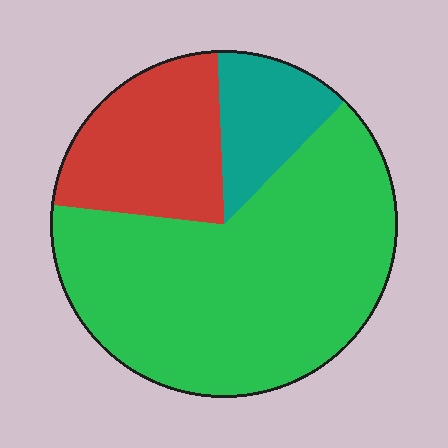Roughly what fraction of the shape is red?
Red covers about 25% of the shape.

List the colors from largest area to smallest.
From largest to smallest: green, red, teal.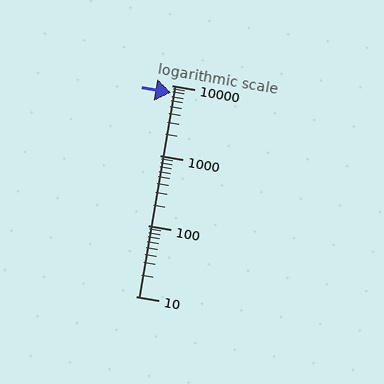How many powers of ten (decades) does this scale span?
The scale spans 3 decades, from 10 to 10000.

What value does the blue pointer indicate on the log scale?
The pointer indicates approximately 7800.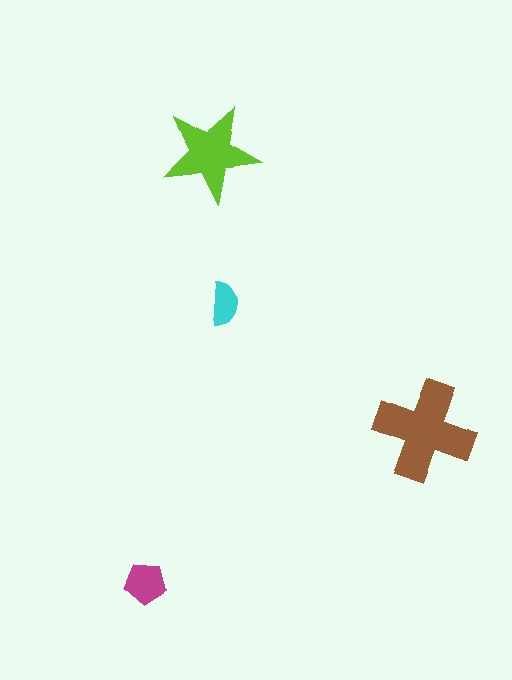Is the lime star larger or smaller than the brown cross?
Smaller.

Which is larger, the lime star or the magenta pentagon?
The lime star.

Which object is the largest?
The brown cross.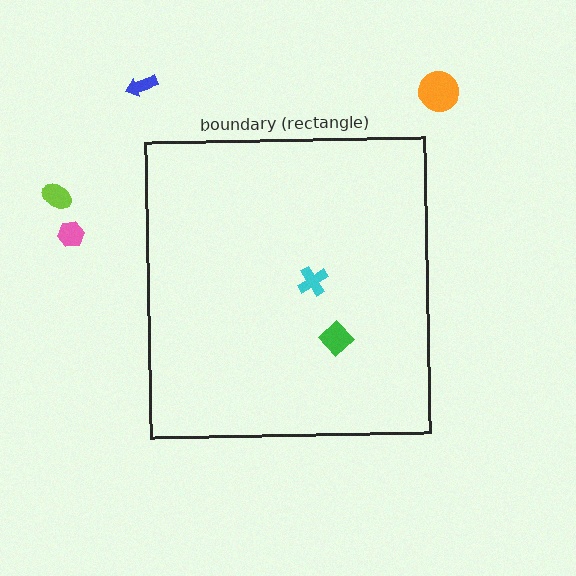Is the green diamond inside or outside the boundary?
Inside.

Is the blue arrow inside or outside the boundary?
Outside.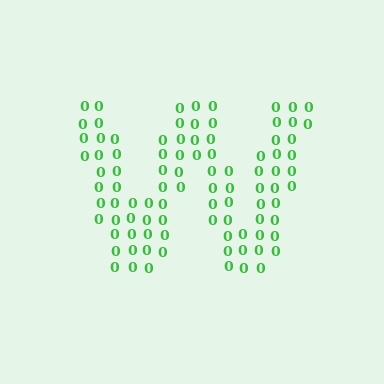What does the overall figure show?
The overall figure shows the letter W.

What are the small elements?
The small elements are digit 0's.